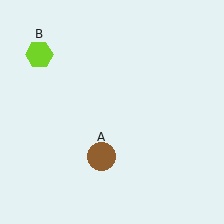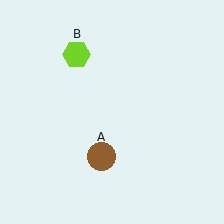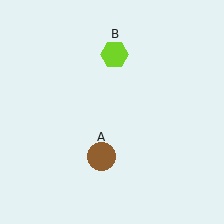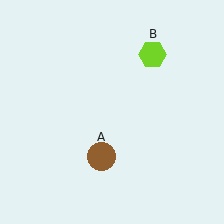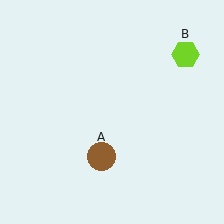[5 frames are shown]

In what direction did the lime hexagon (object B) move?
The lime hexagon (object B) moved right.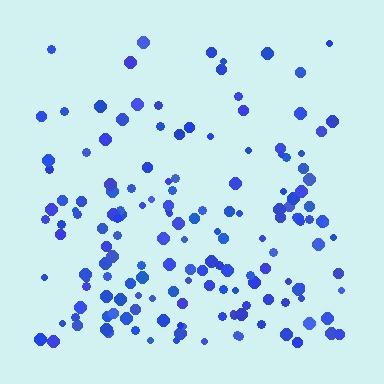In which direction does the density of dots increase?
From top to bottom, with the bottom side densest.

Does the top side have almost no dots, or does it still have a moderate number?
Still a moderate number, just noticeably fewer than the bottom.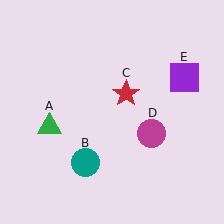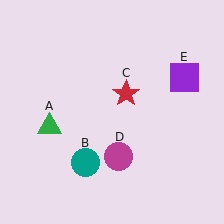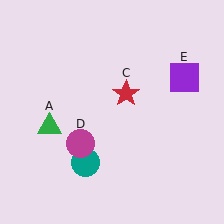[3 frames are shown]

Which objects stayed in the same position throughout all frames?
Green triangle (object A) and teal circle (object B) and red star (object C) and purple square (object E) remained stationary.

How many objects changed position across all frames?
1 object changed position: magenta circle (object D).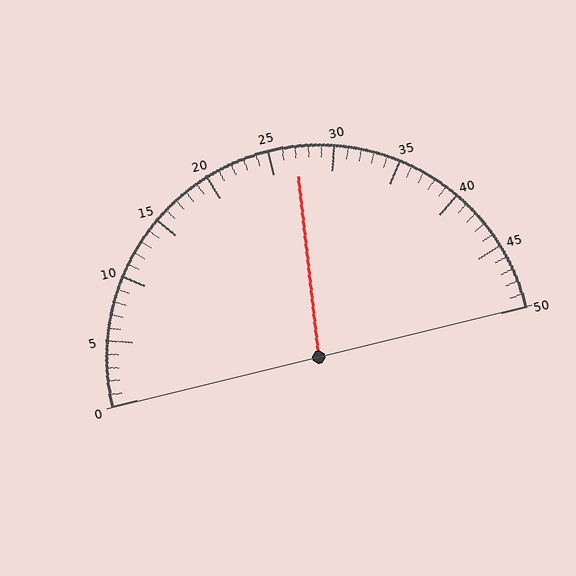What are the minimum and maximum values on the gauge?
The gauge ranges from 0 to 50.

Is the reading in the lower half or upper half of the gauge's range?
The reading is in the upper half of the range (0 to 50).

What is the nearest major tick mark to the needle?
The nearest major tick mark is 25.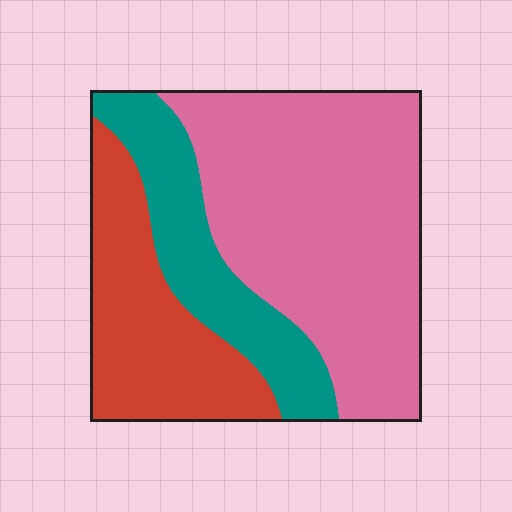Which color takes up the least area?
Teal, at roughly 20%.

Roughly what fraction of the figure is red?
Red covers 26% of the figure.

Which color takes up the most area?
Pink, at roughly 55%.